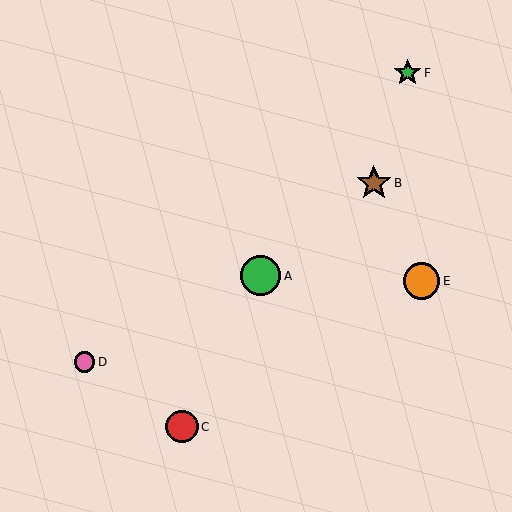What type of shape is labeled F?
Shape F is a green star.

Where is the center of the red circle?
The center of the red circle is at (182, 427).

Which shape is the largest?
The green circle (labeled A) is the largest.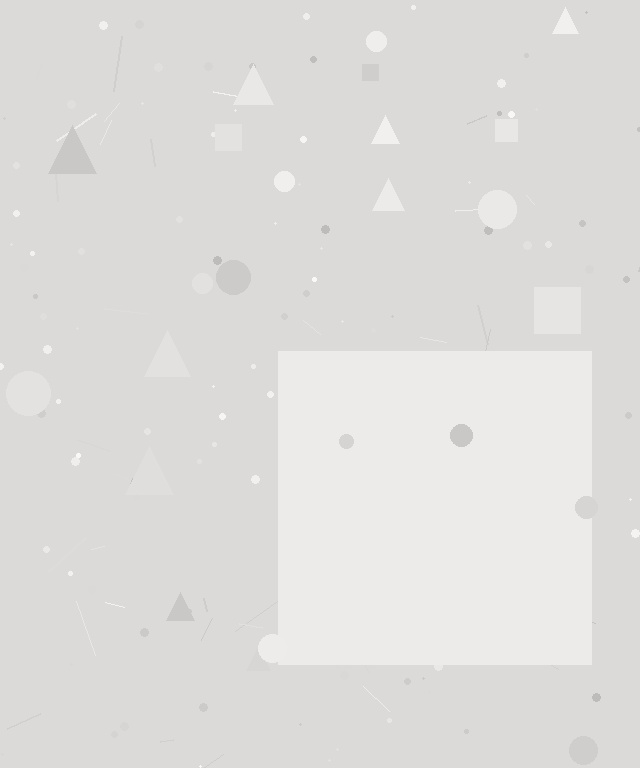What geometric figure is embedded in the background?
A square is embedded in the background.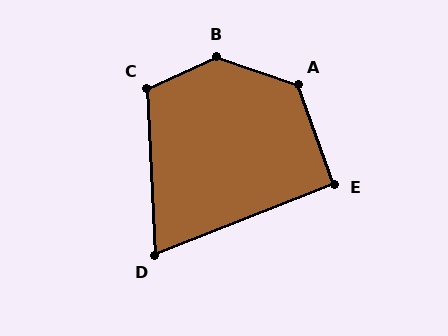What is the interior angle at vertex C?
Approximately 111 degrees (obtuse).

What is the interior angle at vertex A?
Approximately 129 degrees (obtuse).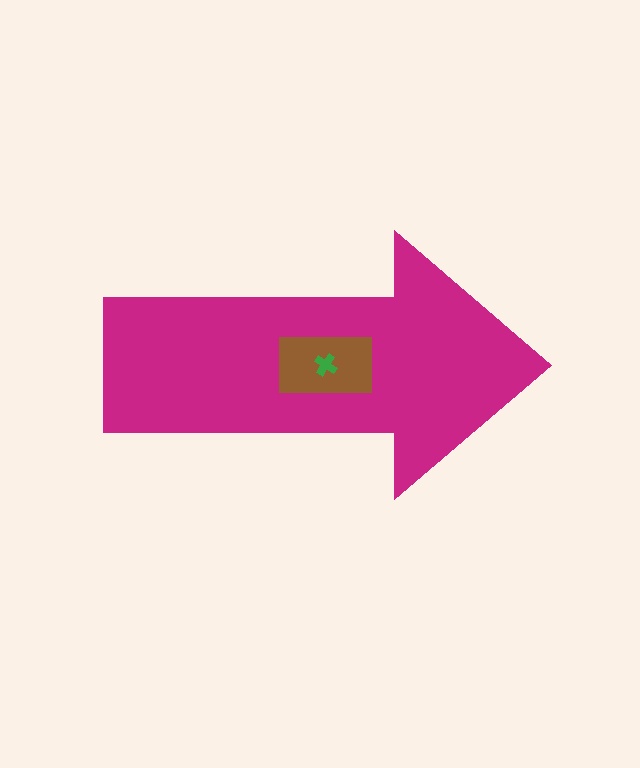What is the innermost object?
The green cross.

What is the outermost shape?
The magenta arrow.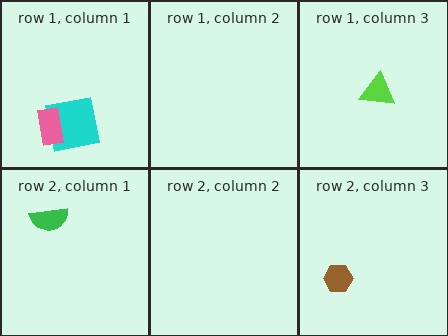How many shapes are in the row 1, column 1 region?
2.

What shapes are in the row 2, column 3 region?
The brown hexagon.